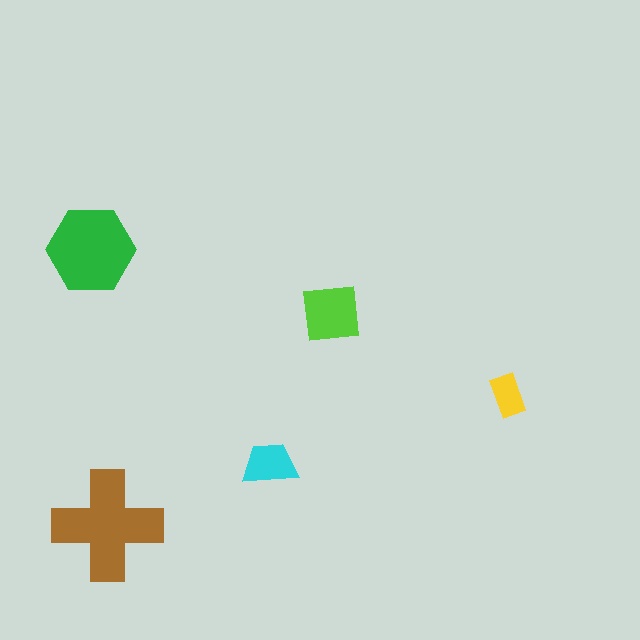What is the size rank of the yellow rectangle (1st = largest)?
5th.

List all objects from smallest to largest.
The yellow rectangle, the cyan trapezoid, the lime square, the green hexagon, the brown cross.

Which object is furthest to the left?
The green hexagon is leftmost.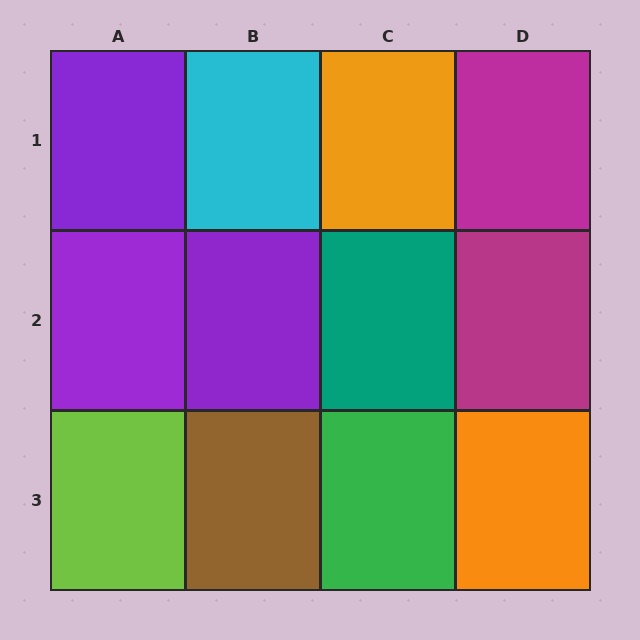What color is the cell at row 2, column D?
Magenta.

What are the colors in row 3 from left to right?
Lime, brown, green, orange.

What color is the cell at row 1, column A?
Purple.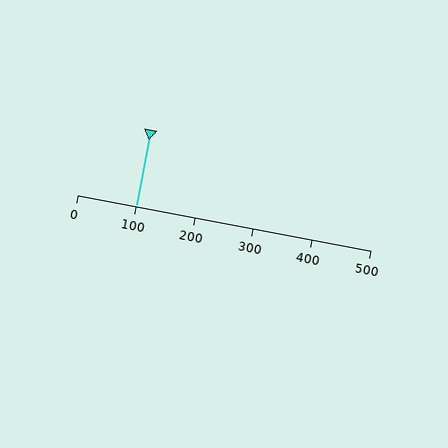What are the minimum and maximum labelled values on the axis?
The axis runs from 0 to 500.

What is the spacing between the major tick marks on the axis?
The major ticks are spaced 100 apart.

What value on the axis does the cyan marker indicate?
The marker indicates approximately 100.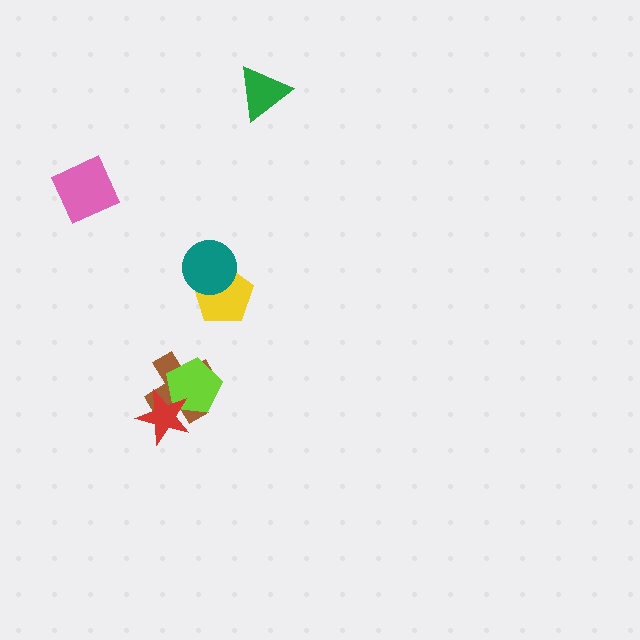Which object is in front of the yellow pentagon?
The teal circle is in front of the yellow pentagon.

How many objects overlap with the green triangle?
0 objects overlap with the green triangle.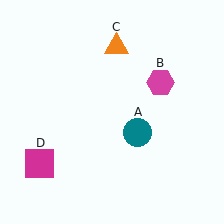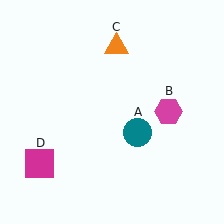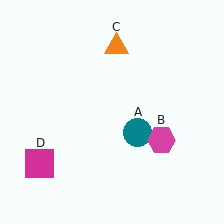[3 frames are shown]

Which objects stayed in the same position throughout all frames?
Teal circle (object A) and orange triangle (object C) and magenta square (object D) remained stationary.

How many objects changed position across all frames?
1 object changed position: magenta hexagon (object B).